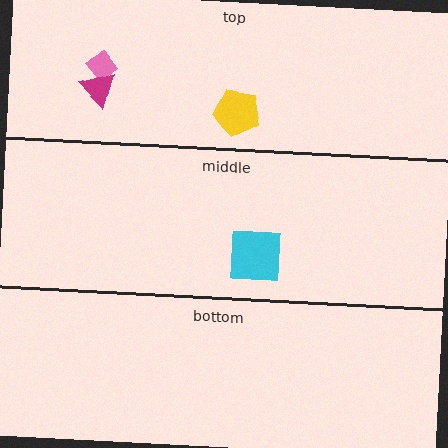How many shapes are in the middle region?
1.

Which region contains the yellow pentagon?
The top region.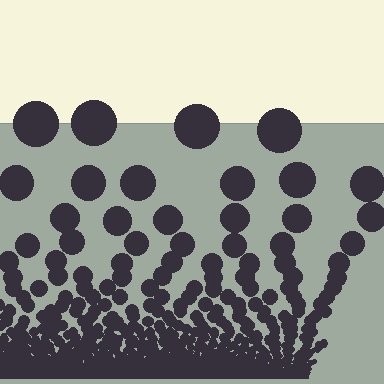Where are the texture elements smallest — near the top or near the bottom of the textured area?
Near the bottom.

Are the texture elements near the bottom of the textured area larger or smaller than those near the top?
Smaller. The gradient is inverted — elements near the bottom are smaller and denser.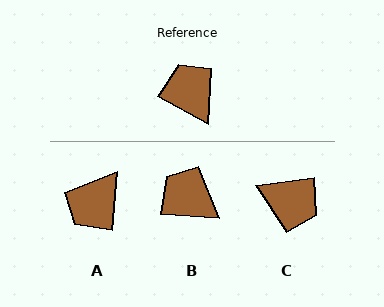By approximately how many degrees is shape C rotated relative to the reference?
Approximately 143 degrees clockwise.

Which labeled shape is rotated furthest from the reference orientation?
C, about 143 degrees away.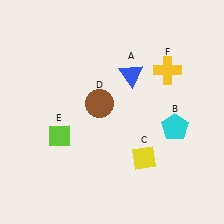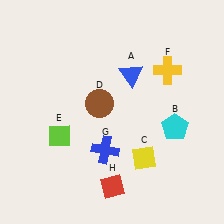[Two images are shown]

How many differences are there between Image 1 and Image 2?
There are 2 differences between the two images.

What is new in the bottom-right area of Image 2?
A red diamond (H) was added in the bottom-right area of Image 2.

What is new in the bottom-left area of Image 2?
A blue cross (G) was added in the bottom-left area of Image 2.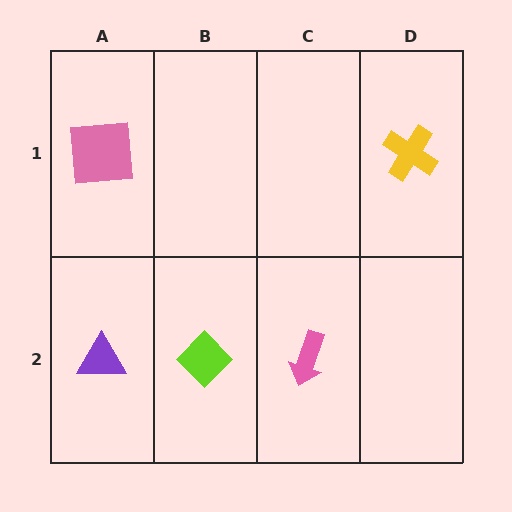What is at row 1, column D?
A yellow cross.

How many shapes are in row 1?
2 shapes.